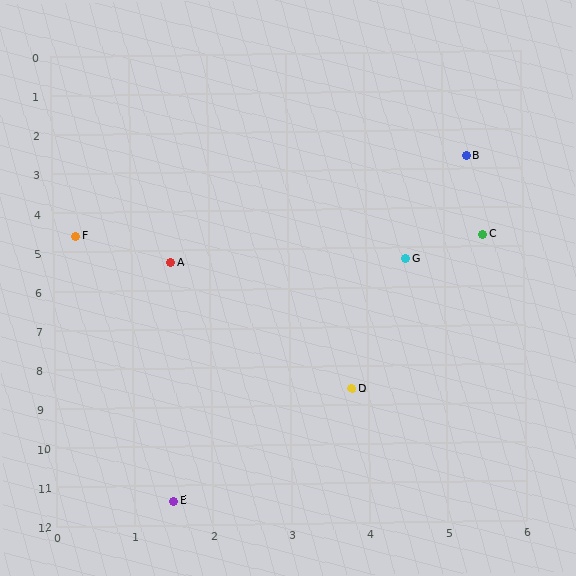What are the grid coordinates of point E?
Point E is at approximately (1.5, 11.4).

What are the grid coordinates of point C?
Point C is at approximately (5.5, 4.7).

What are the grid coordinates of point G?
Point G is at approximately (4.5, 5.3).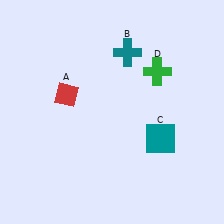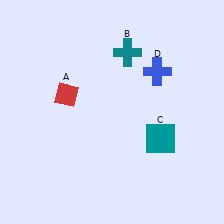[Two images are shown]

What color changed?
The cross (D) changed from green in Image 1 to blue in Image 2.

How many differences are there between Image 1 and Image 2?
There is 1 difference between the two images.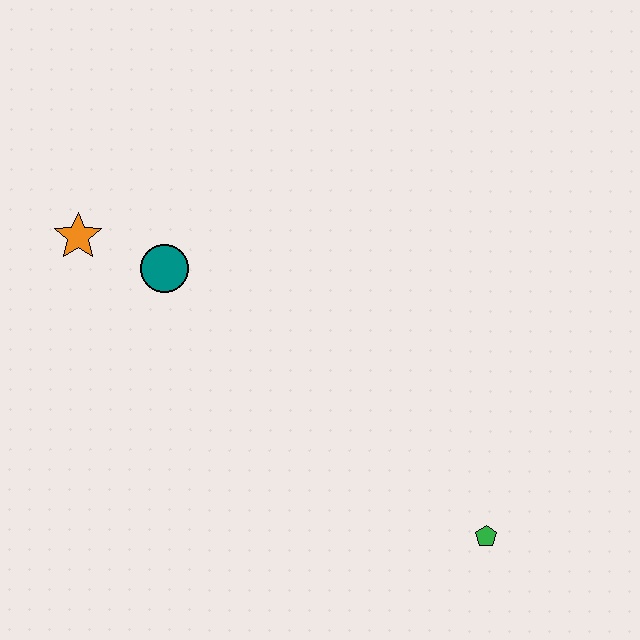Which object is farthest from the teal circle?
The green pentagon is farthest from the teal circle.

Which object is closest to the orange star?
The teal circle is closest to the orange star.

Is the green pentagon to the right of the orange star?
Yes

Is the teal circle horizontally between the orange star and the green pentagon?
Yes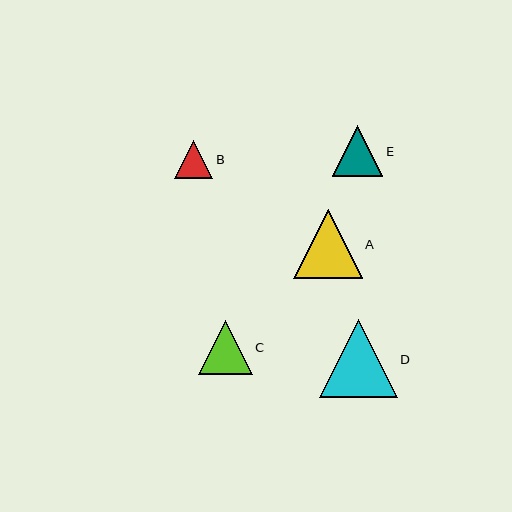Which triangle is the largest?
Triangle D is the largest with a size of approximately 78 pixels.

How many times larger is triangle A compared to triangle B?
Triangle A is approximately 1.8 times the size of triangle B.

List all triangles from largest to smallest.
From largest to smallest: D, A, C, E, B.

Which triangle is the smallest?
Triangle B is the smallest with a size of approximately 38 pixels.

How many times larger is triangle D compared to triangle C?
Triangle D is approximately 1.5 times the size of triangle C.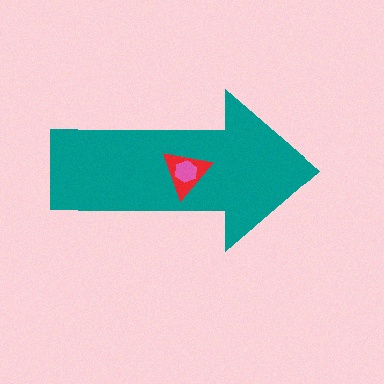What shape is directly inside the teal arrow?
The red triangle.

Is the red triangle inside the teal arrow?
Yes.